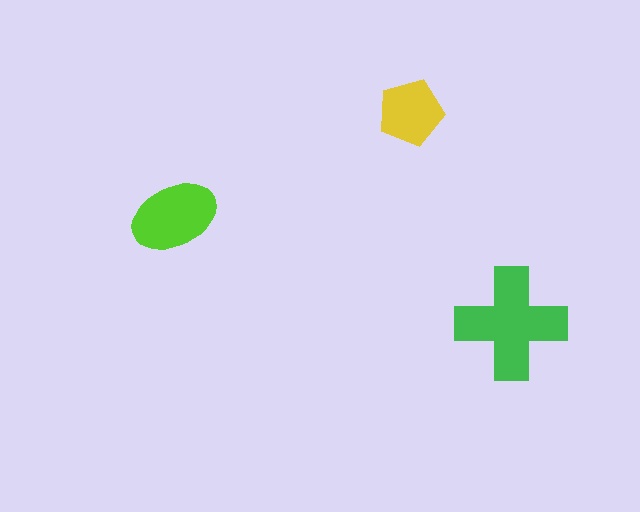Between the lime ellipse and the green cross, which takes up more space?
The green cross.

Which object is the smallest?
The yellow pentagon.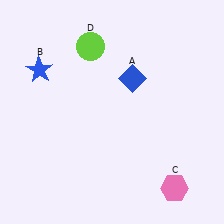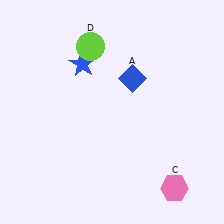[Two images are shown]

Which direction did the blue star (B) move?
The blue star (B) moved right.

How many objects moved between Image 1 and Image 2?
1 object moved between the two images.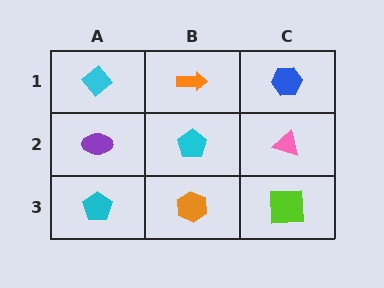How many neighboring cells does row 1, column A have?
2.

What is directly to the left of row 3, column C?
An orange hexagon.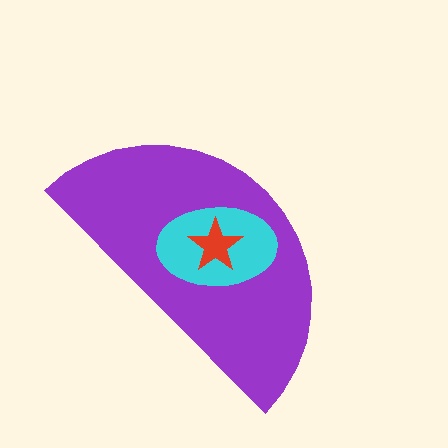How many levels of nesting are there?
3.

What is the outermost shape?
The purple semicircle.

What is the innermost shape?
The red star.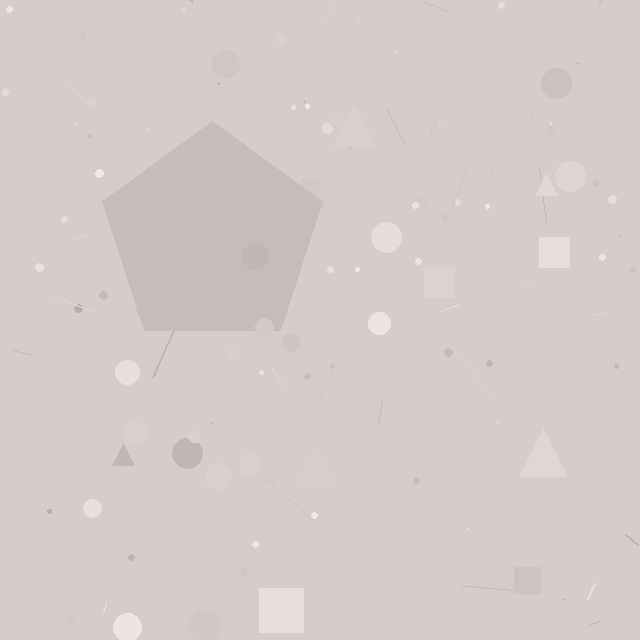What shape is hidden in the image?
A pentagon is hidden in the image.